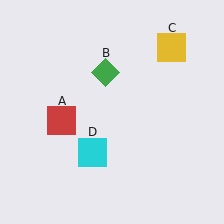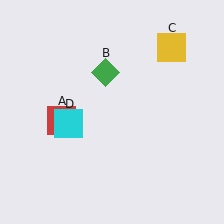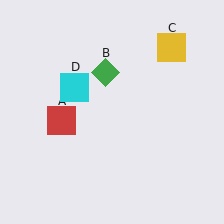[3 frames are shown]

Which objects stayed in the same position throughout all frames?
Red square (object A) and green diamond (object B) and yellow square (object C) remained stationary.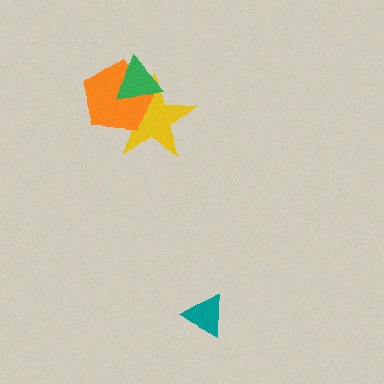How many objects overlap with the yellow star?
2 objects overlap with the yellow star.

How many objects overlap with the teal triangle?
0 objects overlap with the teal triangle.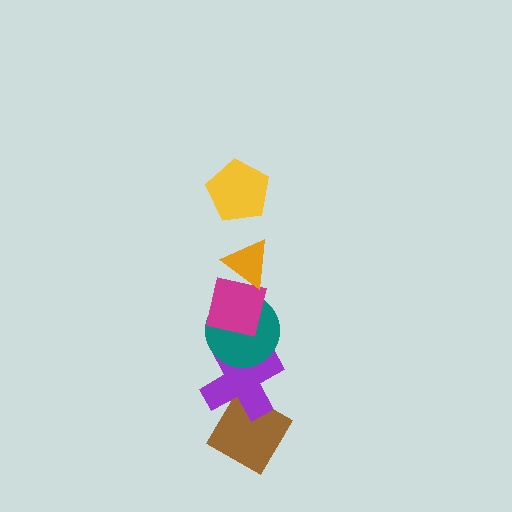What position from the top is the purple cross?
The purple cross is 5th from the top.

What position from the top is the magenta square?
The magenta square is 3rd from the top.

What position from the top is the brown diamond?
The brown diamond is 6th from the top.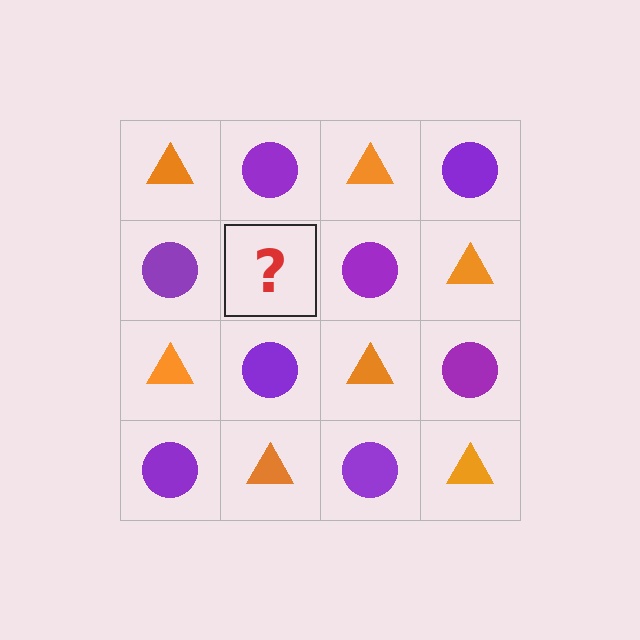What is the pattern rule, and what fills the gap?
The rule is that it alternates orange triangle and purple circle in a checkerboard pattern. The gap should be filled with an orange triangle.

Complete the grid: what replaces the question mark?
The question mark should be replaced with an orange triangle.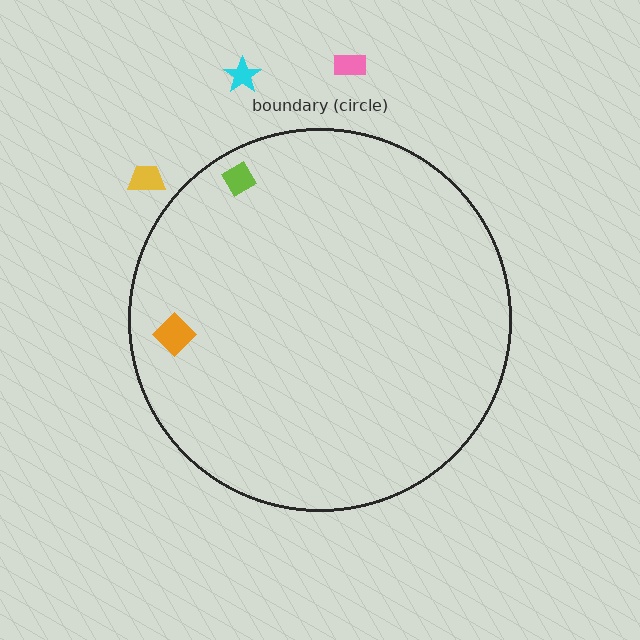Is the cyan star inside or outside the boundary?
Outside.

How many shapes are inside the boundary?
2 inside, 3 outside.